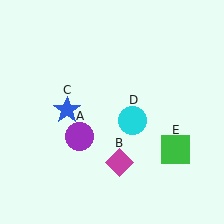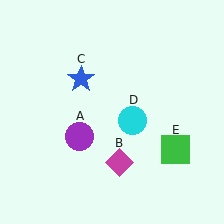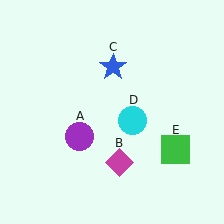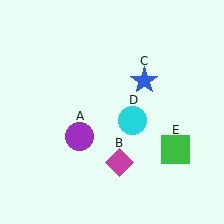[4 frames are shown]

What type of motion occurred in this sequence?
The blue star (object C) rotated clockwise around the center of the scene.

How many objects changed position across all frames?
1 object changed position: blue star (object C).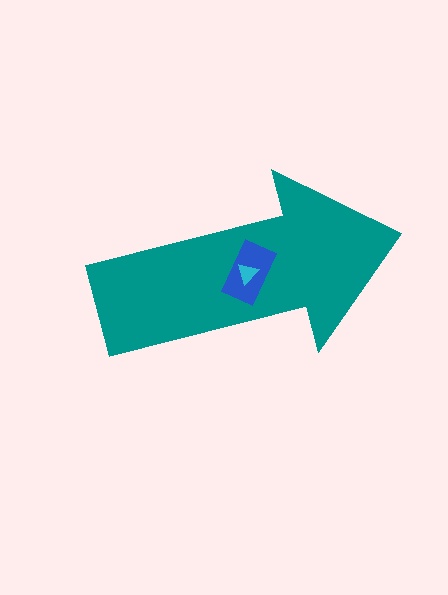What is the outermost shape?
The teal arrow.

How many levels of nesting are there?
3.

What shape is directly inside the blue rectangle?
The cyan triangle.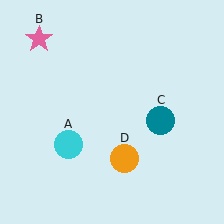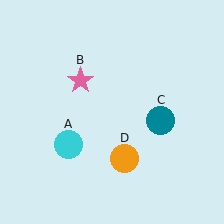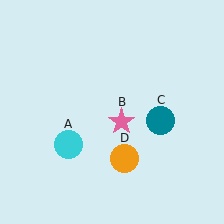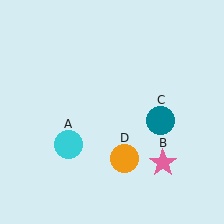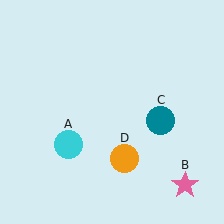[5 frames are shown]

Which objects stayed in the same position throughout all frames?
Cyan circle (object A) and teal circle (object C) and orange circle (object D) remained stationary.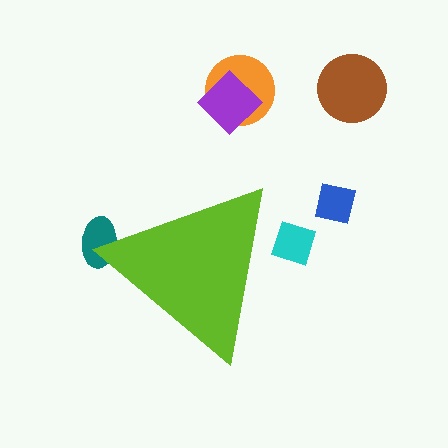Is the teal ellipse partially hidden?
Yes, the teal ellipse is partially hidden behind the lime triangle.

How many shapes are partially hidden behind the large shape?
2 shapes are partially hidden.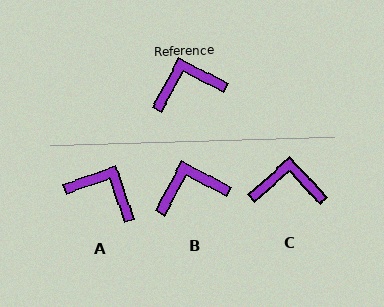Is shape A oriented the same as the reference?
No, it is off by about 43 degrees.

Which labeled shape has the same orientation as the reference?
B.